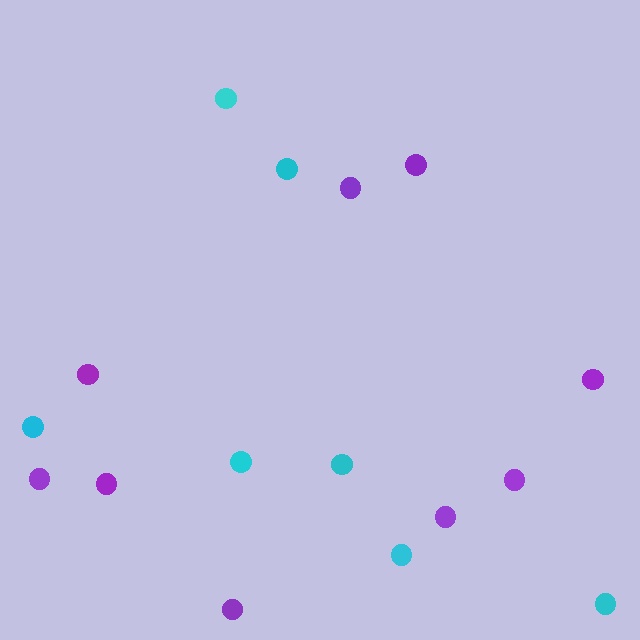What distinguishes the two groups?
There are 2 groups: one group of purple circles (9) and one group of cyan circles (7).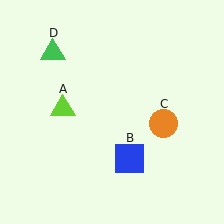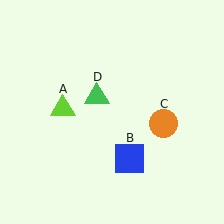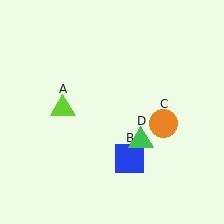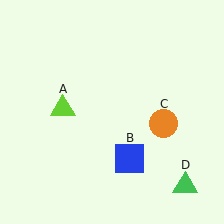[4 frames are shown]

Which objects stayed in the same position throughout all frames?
Lime triangle (object A) and blue square (object B) and orange circle (object C) remained stationary.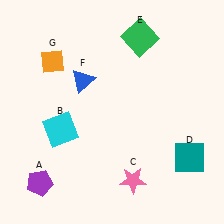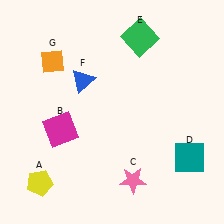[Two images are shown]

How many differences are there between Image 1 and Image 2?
There are 2 differences between the two images.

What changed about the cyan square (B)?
In Image 1, B is cyan. In Image 2, it changed to magenta.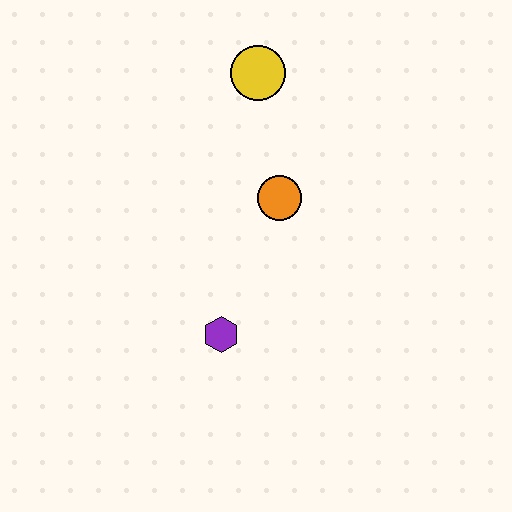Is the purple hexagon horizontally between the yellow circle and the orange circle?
No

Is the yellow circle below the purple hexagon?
No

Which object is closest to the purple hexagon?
The orange circle is closest to the purple hexagon.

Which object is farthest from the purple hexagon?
The yellow circle is farthest from the purple hexagon.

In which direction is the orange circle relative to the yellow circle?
The orange circle is below the yellow circle.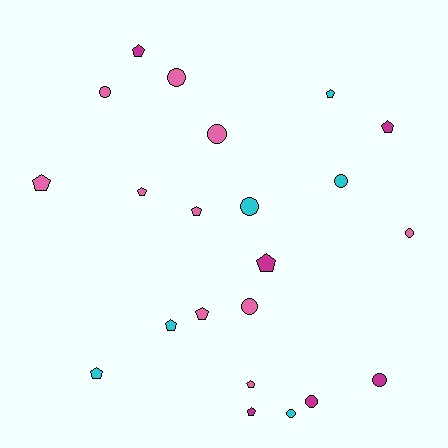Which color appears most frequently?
Pink, with 10 objects.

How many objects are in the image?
There are 22 objects.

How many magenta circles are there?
There are 2 magenta circles.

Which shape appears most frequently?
Pentagon, with 12 objects.